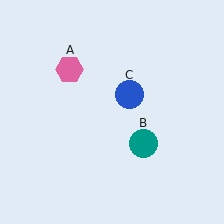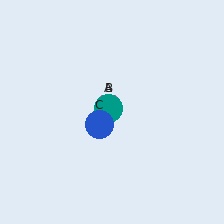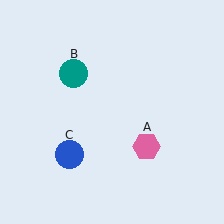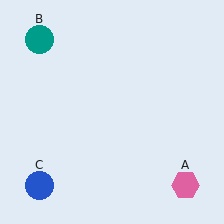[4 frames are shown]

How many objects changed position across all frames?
3 objects changed position: pink hexagon (object A), teal circle (object B), blue circle (object C).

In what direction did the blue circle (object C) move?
The blue circle (object C) moved down and to the left.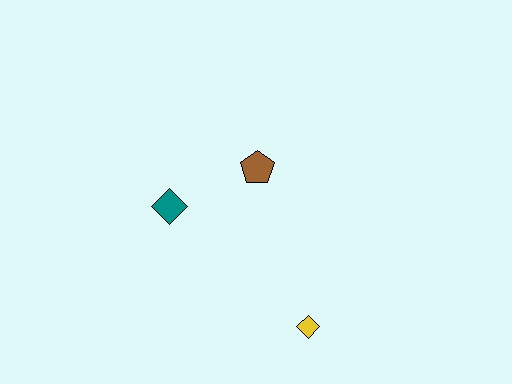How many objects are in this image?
There are 3 objects.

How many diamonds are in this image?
There are 2 diamonds.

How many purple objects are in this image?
There are no purple objects.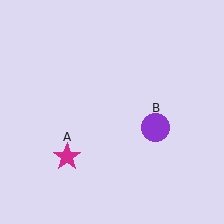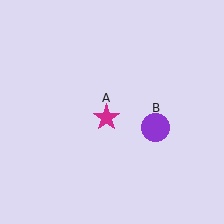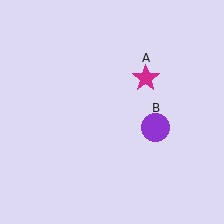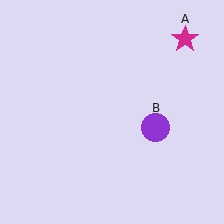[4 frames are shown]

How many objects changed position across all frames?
1 object changed position: magenta star (object A).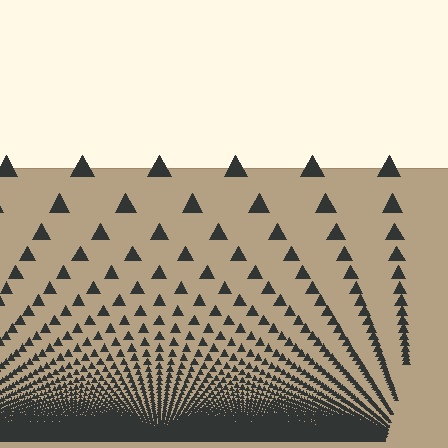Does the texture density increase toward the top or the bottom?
Density increases toward the bottom.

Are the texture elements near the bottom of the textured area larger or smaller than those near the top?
Smaller. The gradient is inverted — elements near the bottom are smaller and denser.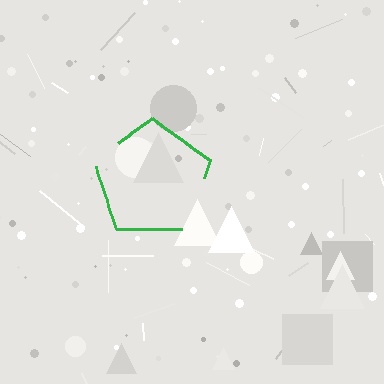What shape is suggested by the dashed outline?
The dashed outline suggests a pentagon.